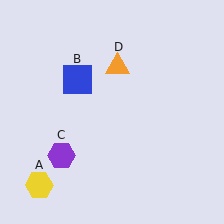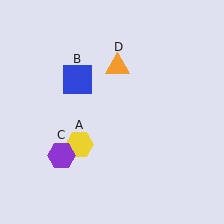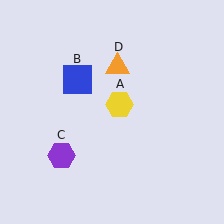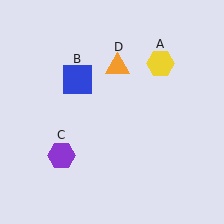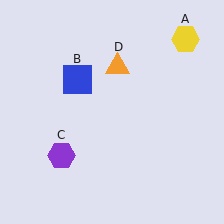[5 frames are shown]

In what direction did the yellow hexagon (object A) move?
The yellow hexagon (object A) moved up and to the right.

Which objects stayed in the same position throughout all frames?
Blue square (object B) and purple hexagon (object C) and orange triangle (object D) remained stationary.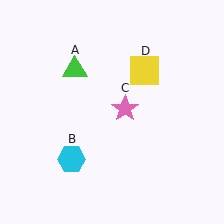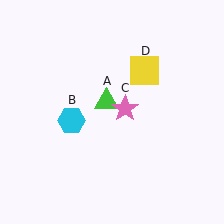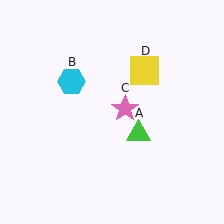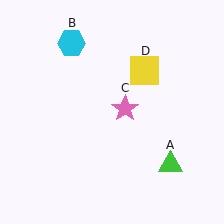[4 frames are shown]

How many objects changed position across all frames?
2 objects changed position: green triangle (object A), cyan hexagon (object B).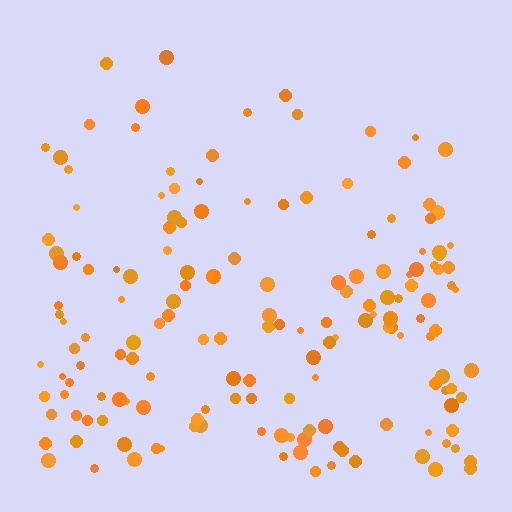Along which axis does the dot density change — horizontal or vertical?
Vertical.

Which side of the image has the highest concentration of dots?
The bottom.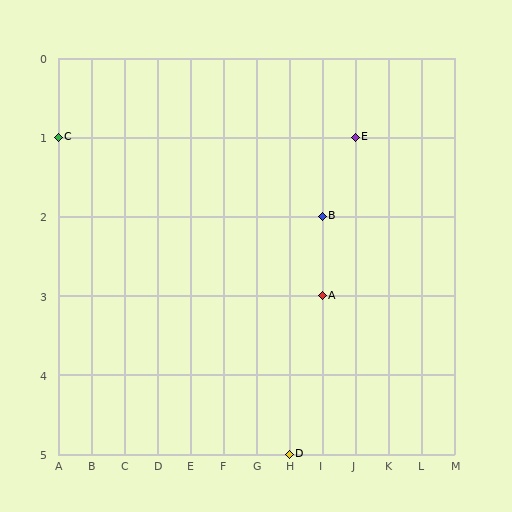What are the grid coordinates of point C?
Point C is at grid coordinates (A, 1).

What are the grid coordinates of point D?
Point D is at grid coordinates (H, 5).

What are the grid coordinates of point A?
Point A is at grid coordinates (I, 3).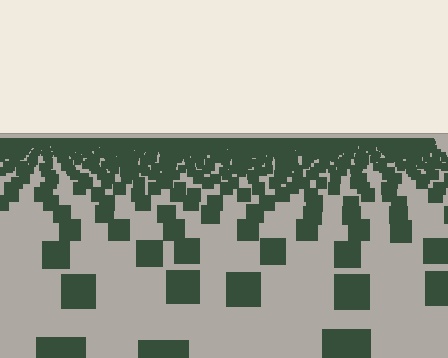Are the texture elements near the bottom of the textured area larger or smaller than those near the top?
Larger. Near the bottom, elements are closer to the viewer and appear at a bigger on-screen size.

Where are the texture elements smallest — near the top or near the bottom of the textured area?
Near the top.